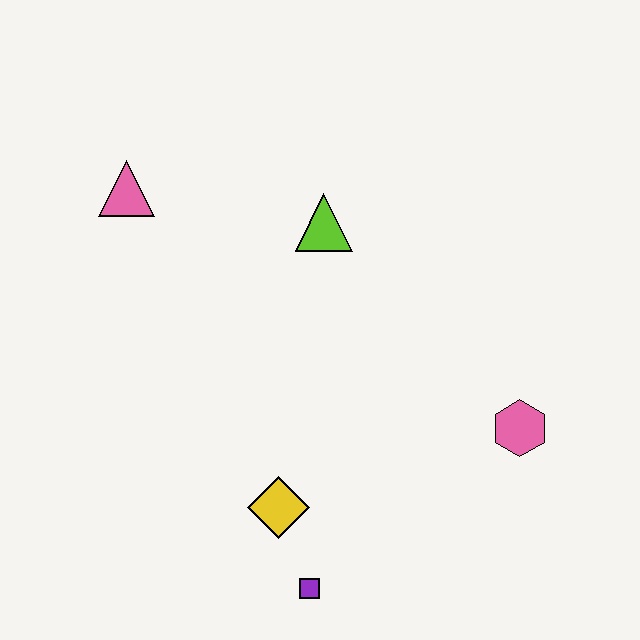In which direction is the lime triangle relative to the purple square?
The lime triangle is above the purple square.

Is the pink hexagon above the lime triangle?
No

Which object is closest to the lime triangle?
The pink triangle is closest to the lime triangle.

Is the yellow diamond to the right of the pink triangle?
Yes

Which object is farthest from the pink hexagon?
The pink triangle is farthest from the pink hexagon.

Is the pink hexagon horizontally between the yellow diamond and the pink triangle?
No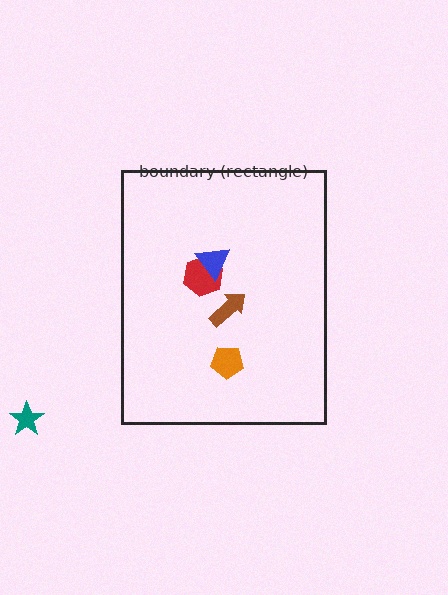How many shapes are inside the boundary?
4 inside, 1 outside.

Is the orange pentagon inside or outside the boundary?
Inside.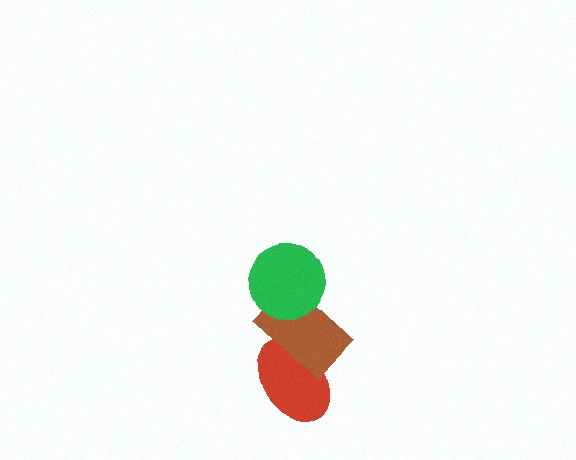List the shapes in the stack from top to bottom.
From top to bottom: the green circle, the brown rectangle, the red ellipse.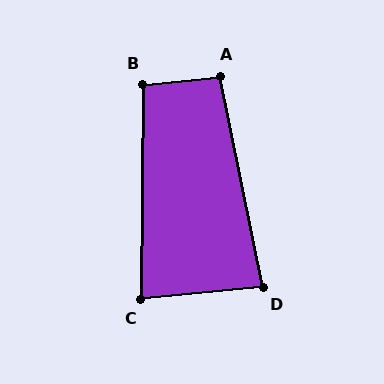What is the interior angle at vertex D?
Approximately 84 degrees (acute).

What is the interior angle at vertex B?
Approximately 96 degrees (obtuse).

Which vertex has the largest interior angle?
A, at approximately 96 degrees.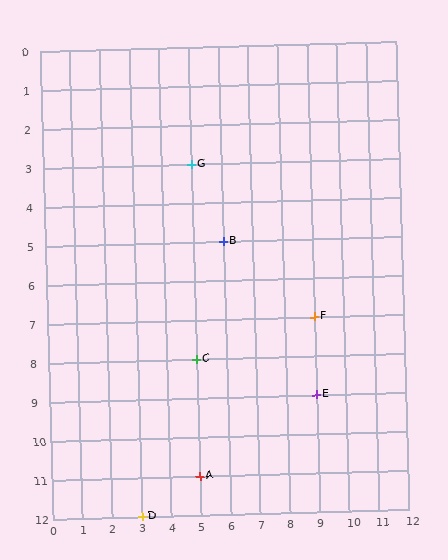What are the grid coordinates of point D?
Point D is at grid coordinates (3, 12).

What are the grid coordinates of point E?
Point E is at grid coordinates (9, 9).